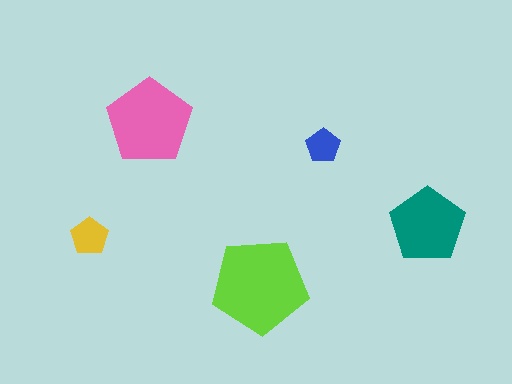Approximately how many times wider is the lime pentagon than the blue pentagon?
About 3 times wider.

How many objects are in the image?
There are 5 objects in the image.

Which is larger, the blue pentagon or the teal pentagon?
The teal one.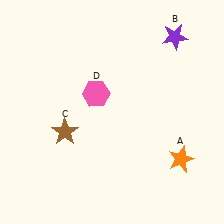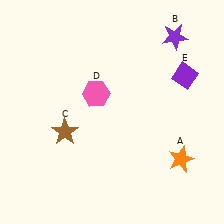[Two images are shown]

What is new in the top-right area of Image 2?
A purple diamond (E) was added in the top-right area of Image 2.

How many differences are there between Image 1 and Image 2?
There is 1 difference between the two images.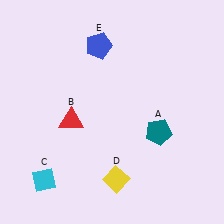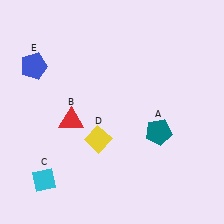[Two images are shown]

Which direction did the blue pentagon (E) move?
The blue pentagon (E) moved left.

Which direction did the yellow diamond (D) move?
The yellow diamond (D) moved up.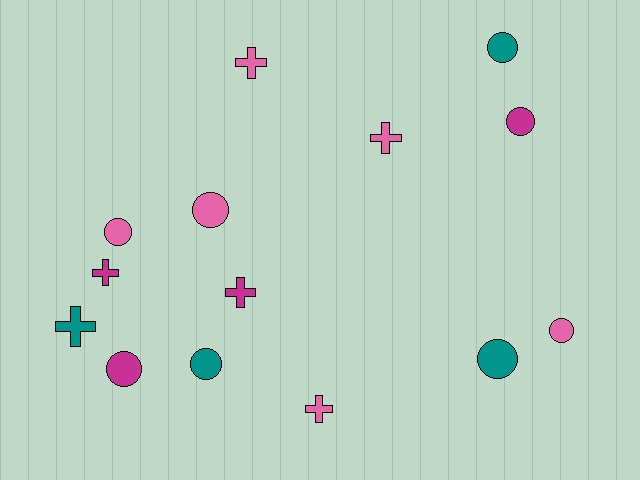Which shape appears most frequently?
Circle, with 8 objects.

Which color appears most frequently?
Pink, with 6 objects.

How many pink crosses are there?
There are 3 pink crosses.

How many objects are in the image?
There are 14 objects.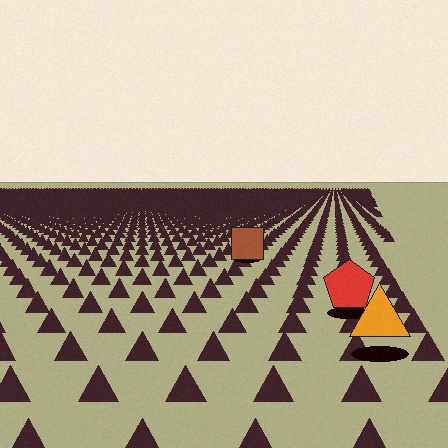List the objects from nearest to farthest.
From nearest to farthest: the orange triangle, the red pentagon, the brown square.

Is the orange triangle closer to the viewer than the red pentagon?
Yes. The orange triangle is closer — you can tell from the texture gradient: the ground texture is coarser near it.